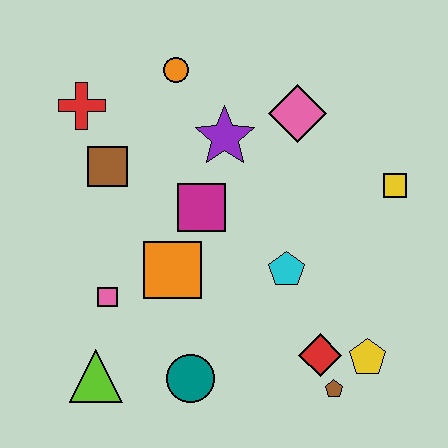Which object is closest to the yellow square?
The pink diamond is closest to the yellow square.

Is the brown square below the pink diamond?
Yes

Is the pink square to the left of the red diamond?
Yes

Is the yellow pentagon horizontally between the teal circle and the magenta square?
No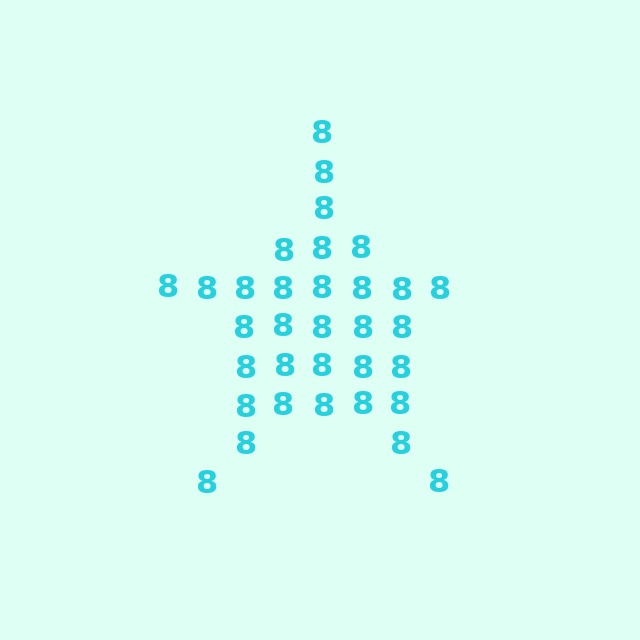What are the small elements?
The small elements are digit 8's.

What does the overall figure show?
The overall figure shows a star.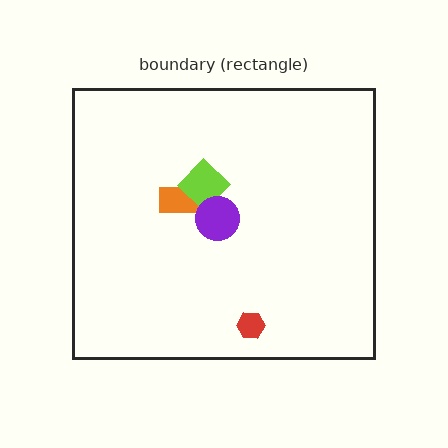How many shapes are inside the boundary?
4 inside, 0 outside.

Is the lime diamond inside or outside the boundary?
Inside.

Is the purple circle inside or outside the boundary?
Inside.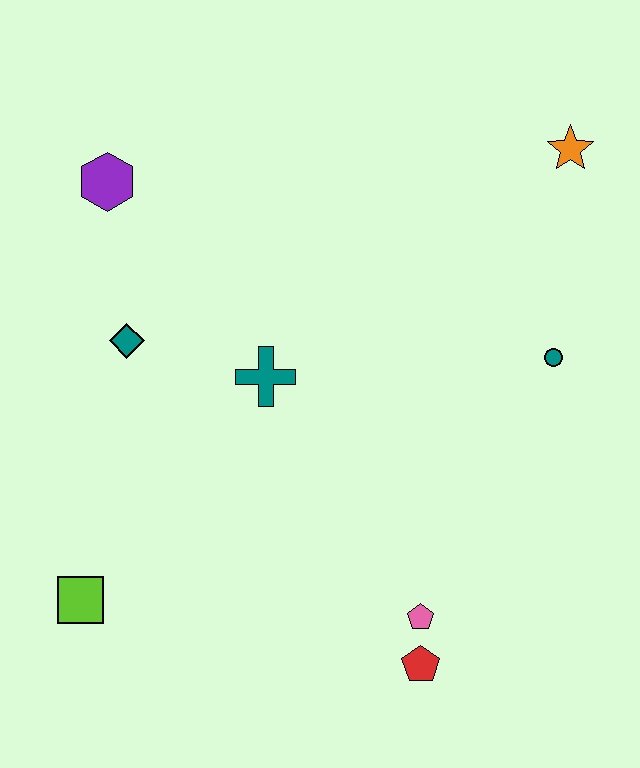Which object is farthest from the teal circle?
The lime square is farthest from the teal circle.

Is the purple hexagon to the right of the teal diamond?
No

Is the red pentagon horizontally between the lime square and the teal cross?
No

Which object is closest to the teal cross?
The teal diamond is closest to the teal cross.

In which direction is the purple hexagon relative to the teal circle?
The purple hexagon is to the left of the teal circle.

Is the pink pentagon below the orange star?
Yes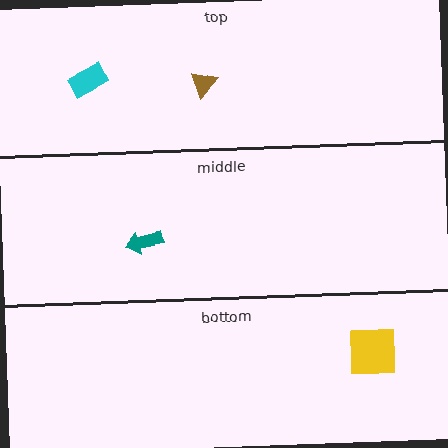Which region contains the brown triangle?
The top region.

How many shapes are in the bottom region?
1.